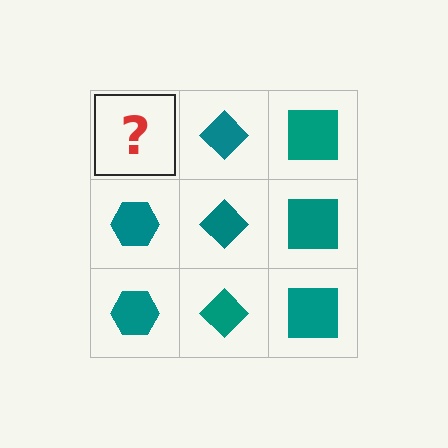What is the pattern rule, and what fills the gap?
The rule is that each column has a consistent shape. The gap should be filled with a teal hexagon.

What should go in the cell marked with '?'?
The missing cell should contain a teal hexagon.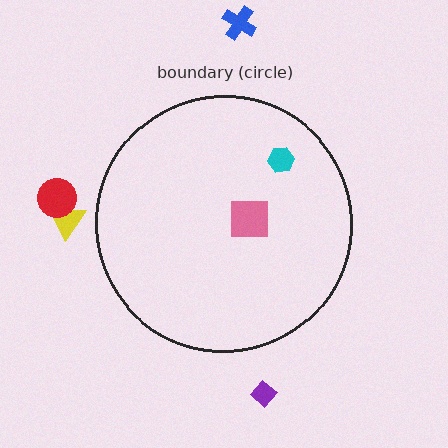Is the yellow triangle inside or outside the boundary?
Outside.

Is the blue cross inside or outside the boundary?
Outside.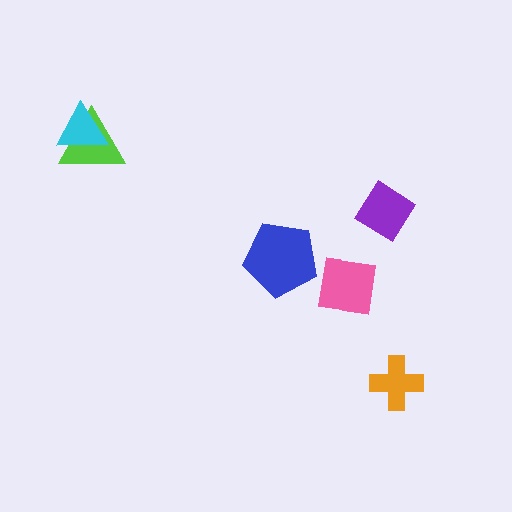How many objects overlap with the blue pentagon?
0 objects overlap with the blue pentagon.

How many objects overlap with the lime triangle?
1 object overlaps with the lime triangle.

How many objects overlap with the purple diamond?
0 objects overlap with the purple diamond.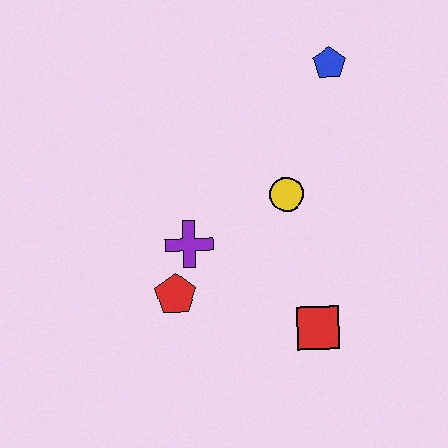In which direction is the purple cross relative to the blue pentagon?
The purple cross is below the blue pentagon.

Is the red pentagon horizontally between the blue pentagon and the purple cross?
No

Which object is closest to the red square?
The yellow circle is closest to the red square.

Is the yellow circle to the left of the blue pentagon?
Yes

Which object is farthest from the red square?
The blue pentagon is farthest from the red square.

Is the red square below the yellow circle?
Yes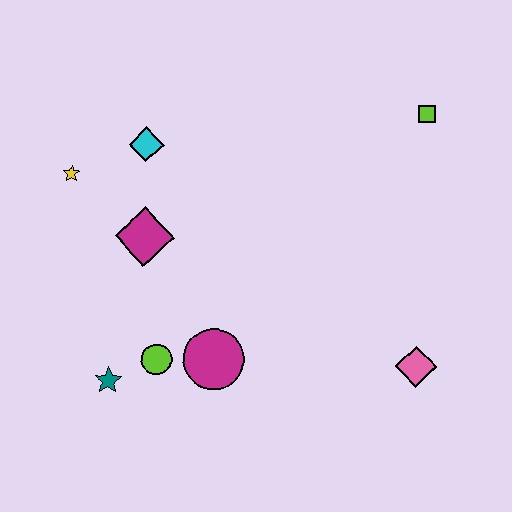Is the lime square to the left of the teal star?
No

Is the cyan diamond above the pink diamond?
Yes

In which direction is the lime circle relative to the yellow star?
The lime circle is below the yellow star.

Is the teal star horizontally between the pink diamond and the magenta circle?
No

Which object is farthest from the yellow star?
The pink diamond is farthest from the yellow star.